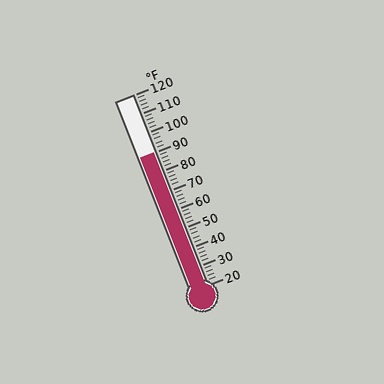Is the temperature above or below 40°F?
The temperature is above 40°F.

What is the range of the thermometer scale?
The thermometer scale ranges from 20°F to 120°F.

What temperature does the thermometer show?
The thermometer shows approximately 90°F.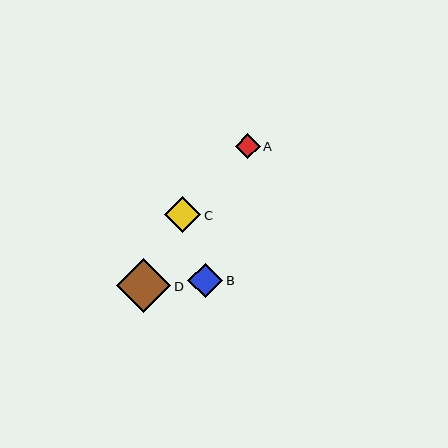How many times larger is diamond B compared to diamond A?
Diamond B is approximately 1.4 times the size of diamond A.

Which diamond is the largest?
Diamond D is the largest with a size of approximately 54 pixels.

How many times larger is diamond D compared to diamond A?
Diamond D is approximately 2.2 times the size of diamond A.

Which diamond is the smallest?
Diamond A is the smallest with a size of approximately 25 pixels.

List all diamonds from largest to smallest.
From largest to smallest: D, C, B, A.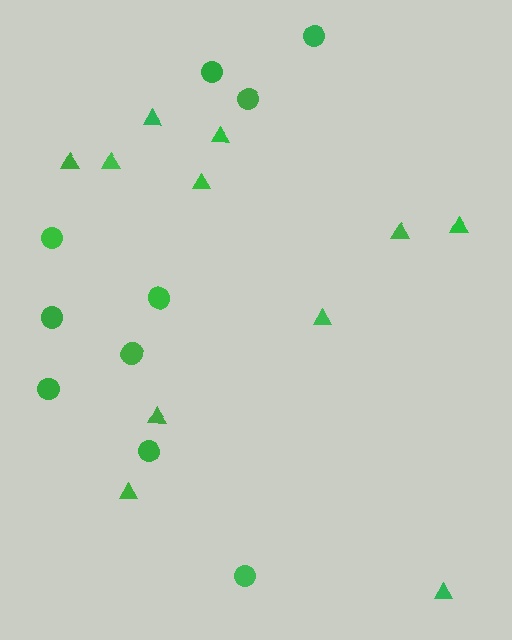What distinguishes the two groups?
There are 2 groups: one group of circles (10) and one group of triangles (11).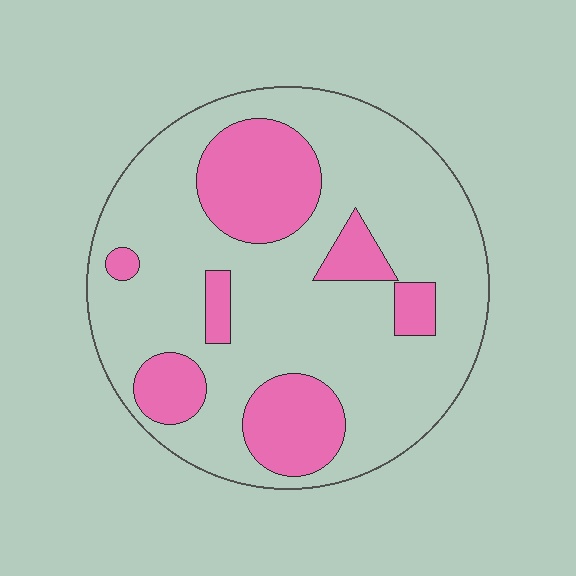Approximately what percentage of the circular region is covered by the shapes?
Approximately 25%.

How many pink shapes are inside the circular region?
7.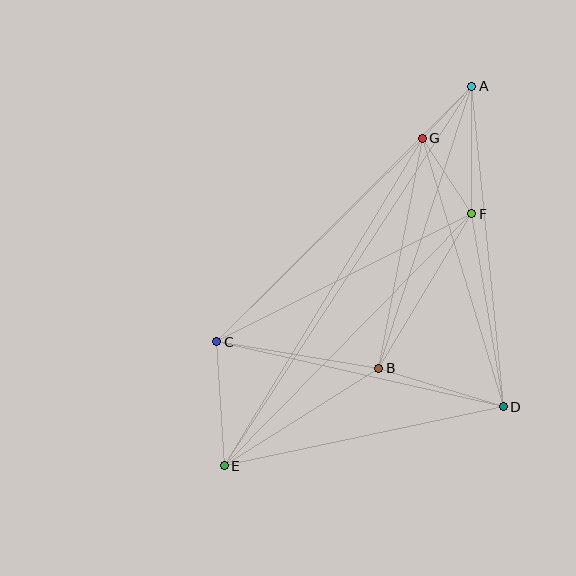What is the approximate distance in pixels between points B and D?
The distance between B and D is approximately 131 pixels.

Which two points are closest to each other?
Points A and G are closest to each other.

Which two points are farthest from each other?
Points A and E are farthest from each other.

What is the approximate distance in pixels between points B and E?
The distance between B and E is approximately 183 pixels.